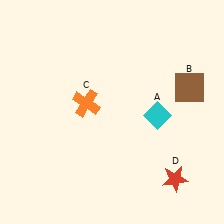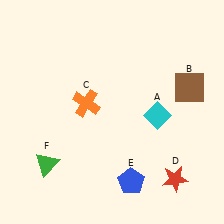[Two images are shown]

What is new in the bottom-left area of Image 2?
A green triangle (F) was added in the bottom-left area of Image 2.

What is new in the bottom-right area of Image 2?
A blue pentagon (E) was added in the bottom-right area of Image 2.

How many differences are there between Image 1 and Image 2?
There are 2 differences between the two images.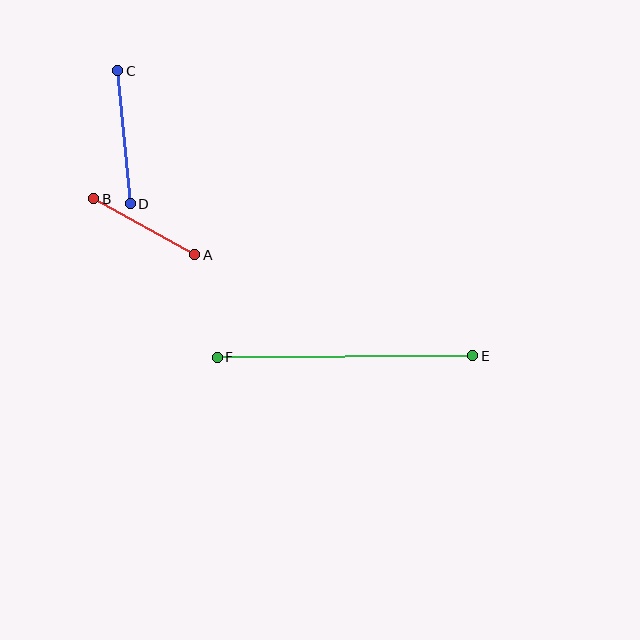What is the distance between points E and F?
The distance is approximately 255 pixels.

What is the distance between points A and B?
The distance is approximately 116 pixels.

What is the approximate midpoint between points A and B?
The midpoint is at approximately (144, 227) pixels.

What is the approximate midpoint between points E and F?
The midpoint is at approximately (345, 356) pixels.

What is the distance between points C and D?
The distance is approximately 134 pixels.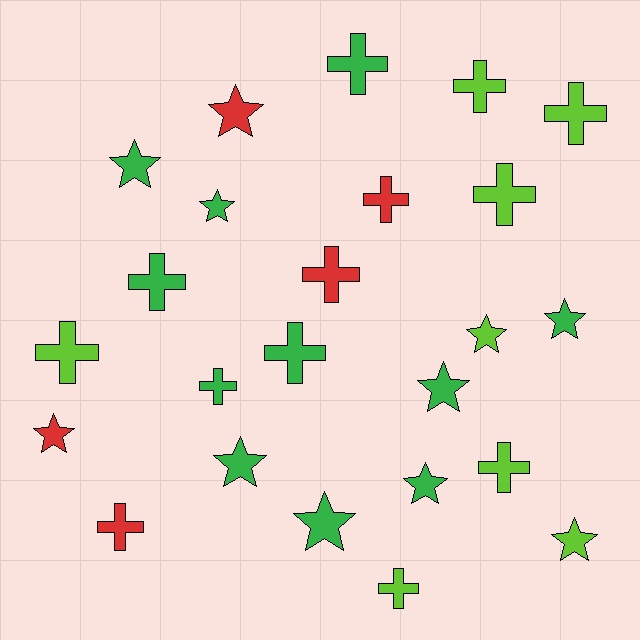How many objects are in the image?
There are 24 objects.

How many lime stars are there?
There are 2 lime stars.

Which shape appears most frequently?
Cross, with 13 objects.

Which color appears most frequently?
Green, with 11 objects.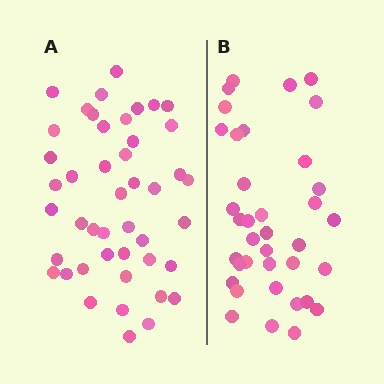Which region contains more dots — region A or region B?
Region A (the left region) has more dots.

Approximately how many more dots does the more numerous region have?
Region A has roughly 8 or so more dots than region B.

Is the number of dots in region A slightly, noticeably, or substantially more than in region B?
Region A has only slightly more — the two regions are fairly close. The ratio is roughly 1.2 to 1.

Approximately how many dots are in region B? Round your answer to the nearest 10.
About 40 dots. (The exact count is 37, which rounds to 40.)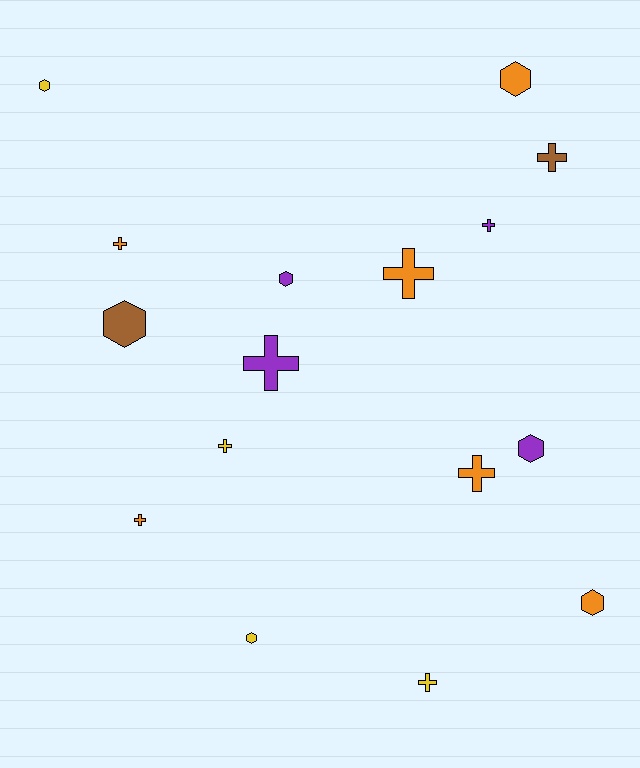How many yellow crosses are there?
There are 2 yellow crosses.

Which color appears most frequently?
Orange, with 6 objects.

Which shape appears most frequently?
Cross, with 9 objects.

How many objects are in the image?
There are 16 objects.